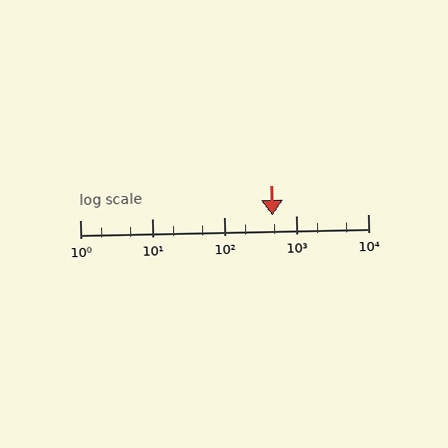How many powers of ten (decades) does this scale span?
The scale spans 4 decades, from 1 to 10000.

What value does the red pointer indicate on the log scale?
The pointer indicates approximately 470.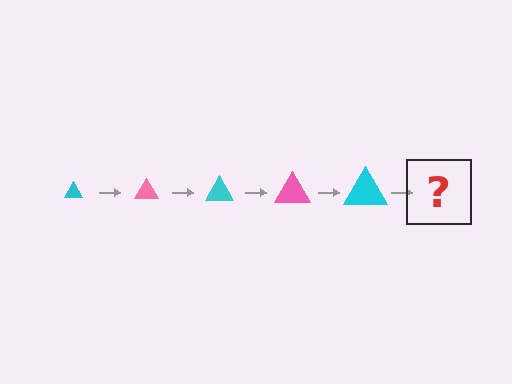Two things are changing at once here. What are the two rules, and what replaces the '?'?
The two rules are that the triangle grows larger each step and the color cycles through cyan and pink. The '?' should be a pink triangle, larger than the previous one.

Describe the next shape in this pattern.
It should be a pink triangle, larger than the previous one.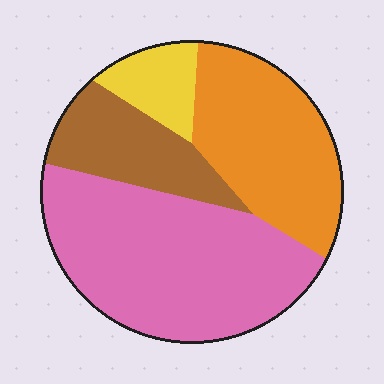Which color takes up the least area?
Yellow, at roughly 10%.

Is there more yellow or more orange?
Orange.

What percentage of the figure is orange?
Orange covers 29% of the figure.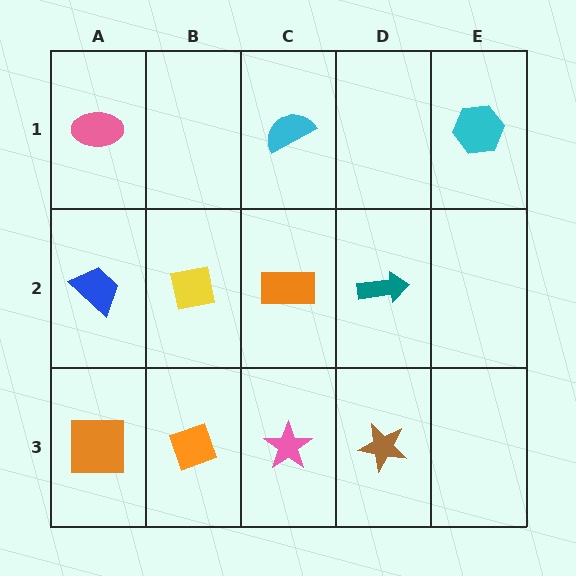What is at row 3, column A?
An orange square.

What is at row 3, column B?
An orange diamond.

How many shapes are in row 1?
3 shapes.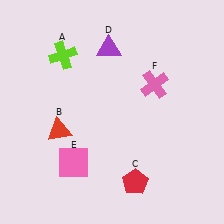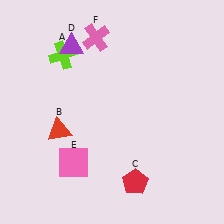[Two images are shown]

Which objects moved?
The objects that moved are: the purple triangle (D), the pink cross (F).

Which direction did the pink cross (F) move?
The pink cross (F) moved left.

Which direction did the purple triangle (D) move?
The purple triangle (D) moved left.